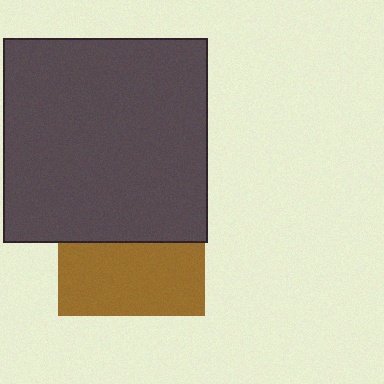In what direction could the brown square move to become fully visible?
The brown square could move down. That would shift it out from behind the dark gray square entirely.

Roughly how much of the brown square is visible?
About half of it is visible (roughly 49%).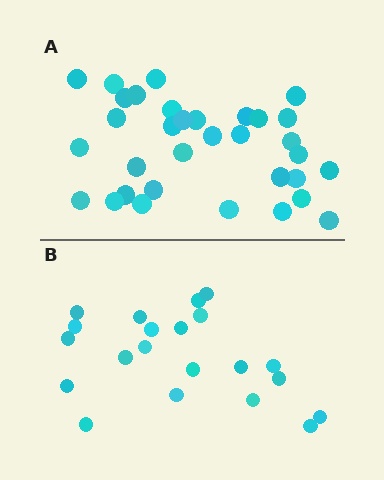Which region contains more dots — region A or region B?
Region A (the top region) has more dots.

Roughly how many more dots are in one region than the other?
Region A has roughly 12 or so more dots than region B.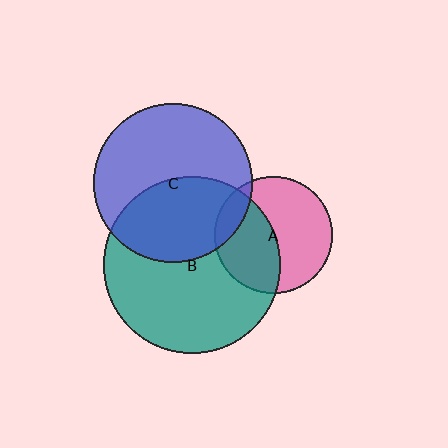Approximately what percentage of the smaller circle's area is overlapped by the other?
Approximately 45%.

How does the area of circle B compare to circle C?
Approximately 1.2 times.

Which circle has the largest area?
Circle B (teal).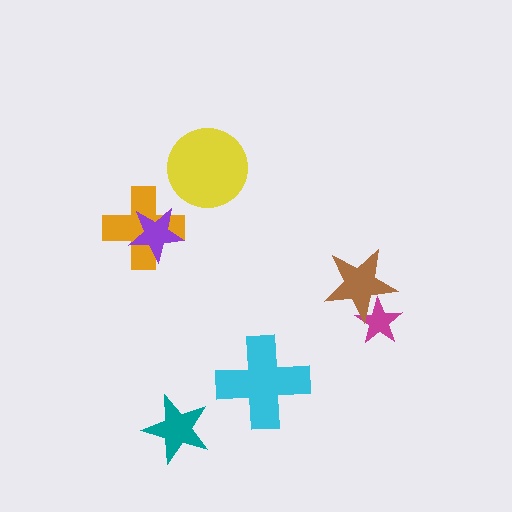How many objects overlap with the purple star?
1 object overlaps with the purple star.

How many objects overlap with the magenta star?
1 object overlaps with the magenta star.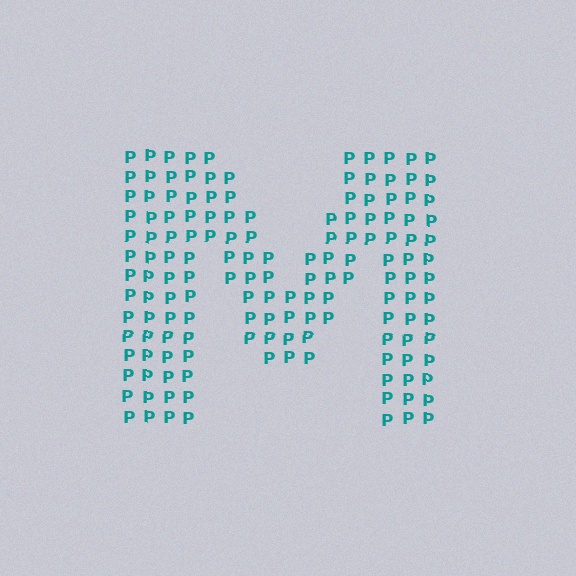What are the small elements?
The small elements are letter P's.